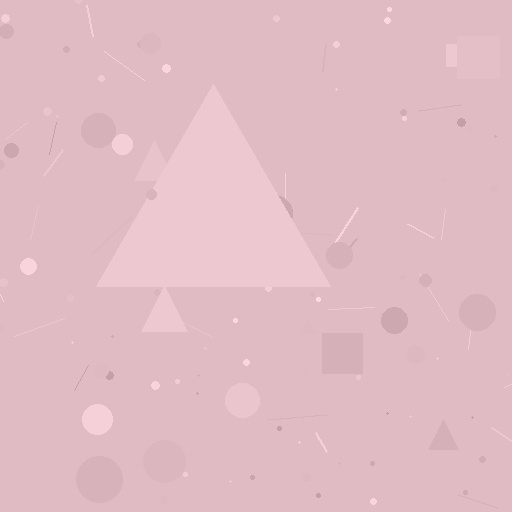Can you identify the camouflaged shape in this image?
The camouflaged shape is a triangle.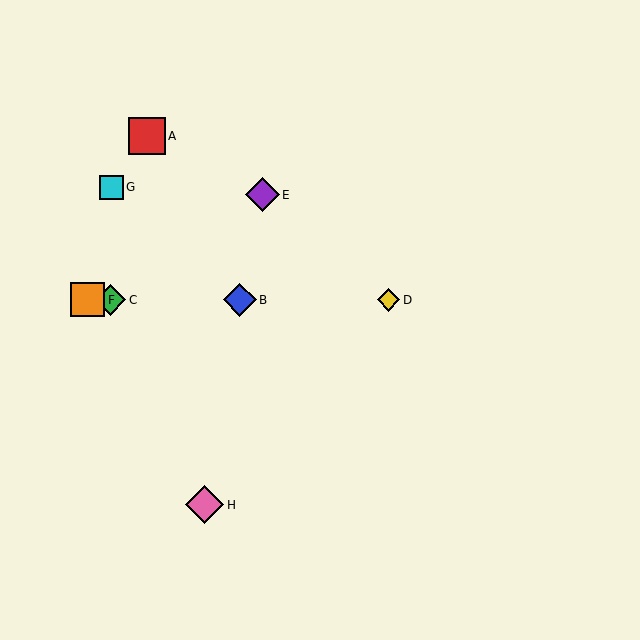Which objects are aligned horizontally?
Objects B, C, D, F are aligned horizontally.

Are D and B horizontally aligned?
Yes, both are at y≈300.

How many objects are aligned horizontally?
4 objects (B, C, D, F) are aligned horizontally.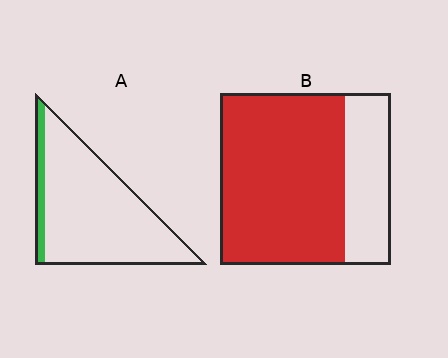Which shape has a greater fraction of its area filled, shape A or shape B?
Shape B.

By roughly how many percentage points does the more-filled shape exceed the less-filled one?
By roughly 60 percentage points (B over A).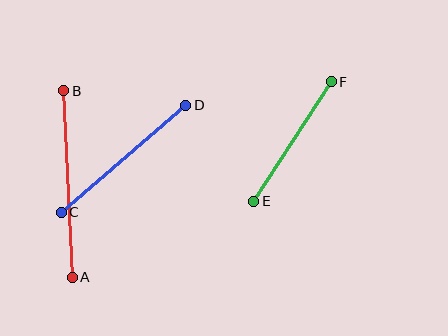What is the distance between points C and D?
The distance is approximately 164 pixels.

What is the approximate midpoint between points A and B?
The midpoint is at approximately (68, 184) pixels.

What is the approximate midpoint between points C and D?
The midpoint is at approximately (123, 159) pixels.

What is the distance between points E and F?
The distance is approximately 143 pixels.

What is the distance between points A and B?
The distance is approximately 187 pixels.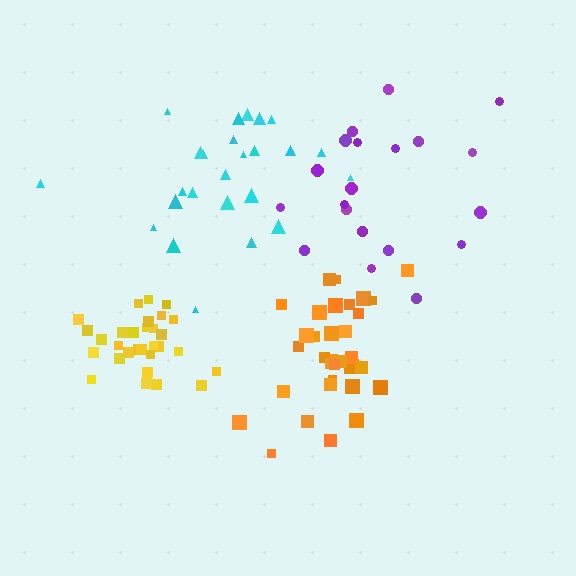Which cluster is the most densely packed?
Yellow.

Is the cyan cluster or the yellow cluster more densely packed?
Yellow.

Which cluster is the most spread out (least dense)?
Purple.